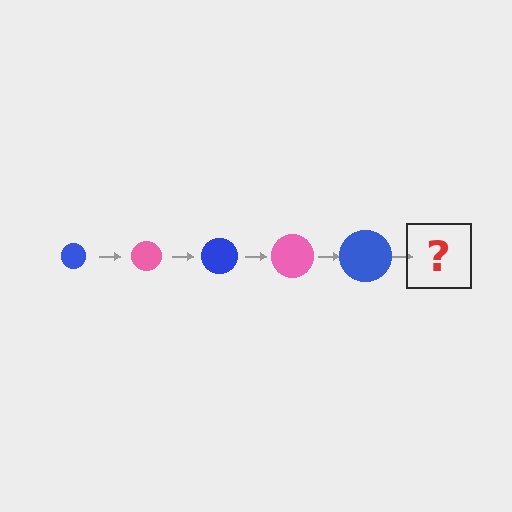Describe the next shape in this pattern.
It should be a pink circle, larger than the previous one.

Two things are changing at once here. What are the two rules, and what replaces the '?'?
The two rules are that the circle grows larger each step and the color cycles through blue and pink. The '?' should be a pink circle, larger than the previous one.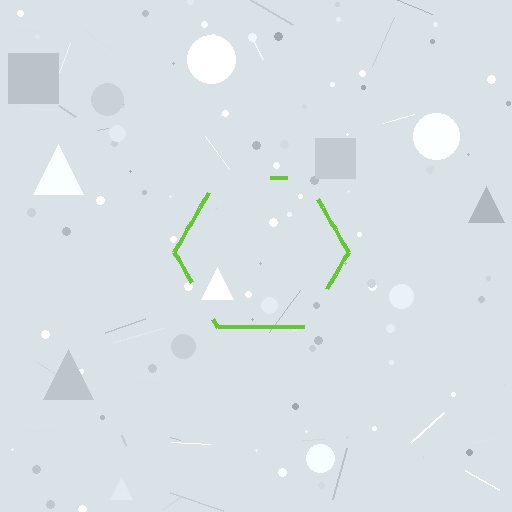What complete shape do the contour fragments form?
The contour fragments form a hexagon.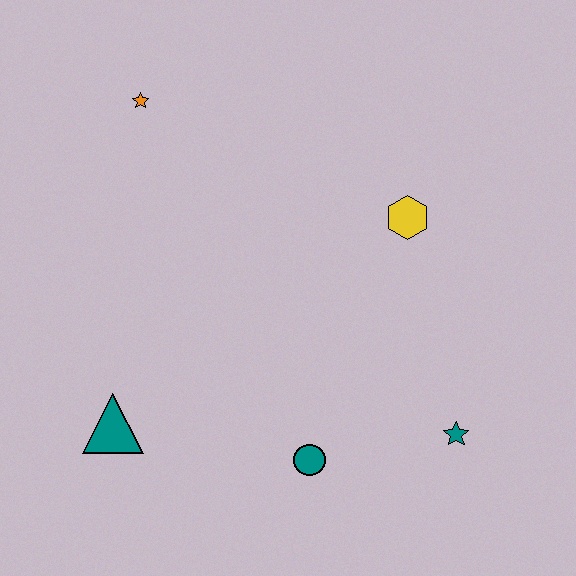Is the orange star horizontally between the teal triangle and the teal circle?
Yes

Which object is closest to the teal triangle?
The teal circle is closest to the teal triangle.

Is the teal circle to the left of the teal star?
Yes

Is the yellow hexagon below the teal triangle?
No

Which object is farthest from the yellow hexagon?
The teal triangle is farthest from the yellow hexagon.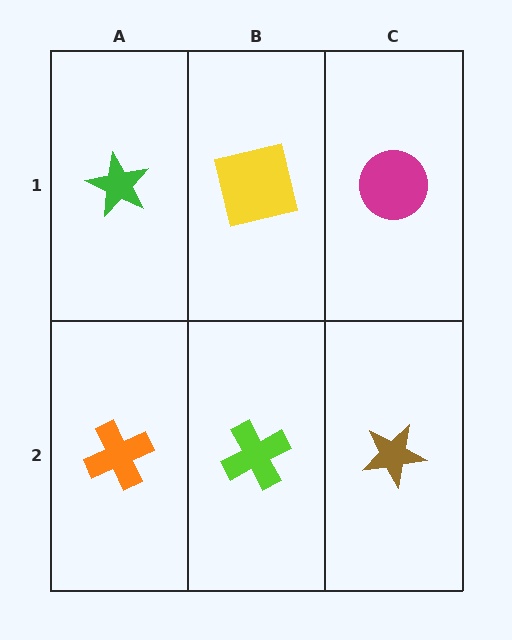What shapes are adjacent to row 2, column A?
A green star (row 1, column A), a lime cross (row 2, column B).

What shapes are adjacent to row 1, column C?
A brown star (row 2, column C), a yellow square (row 1, column B).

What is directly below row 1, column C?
A brown star.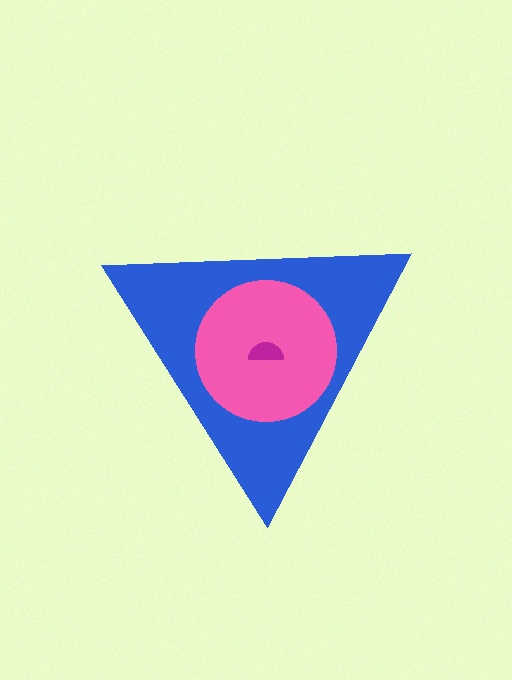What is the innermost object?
The magenta semicircle.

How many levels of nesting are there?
3.